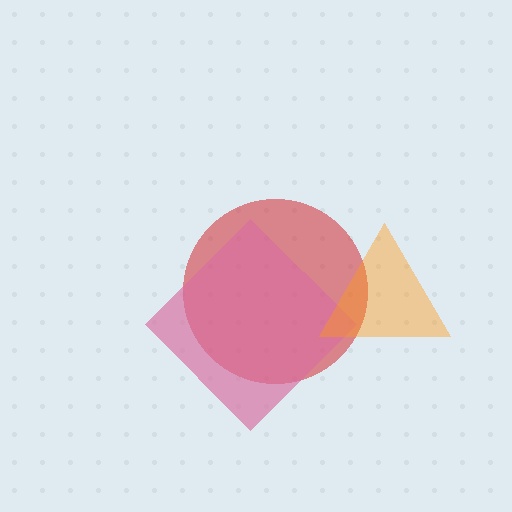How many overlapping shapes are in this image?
There are 3 overlapping shapes in the image.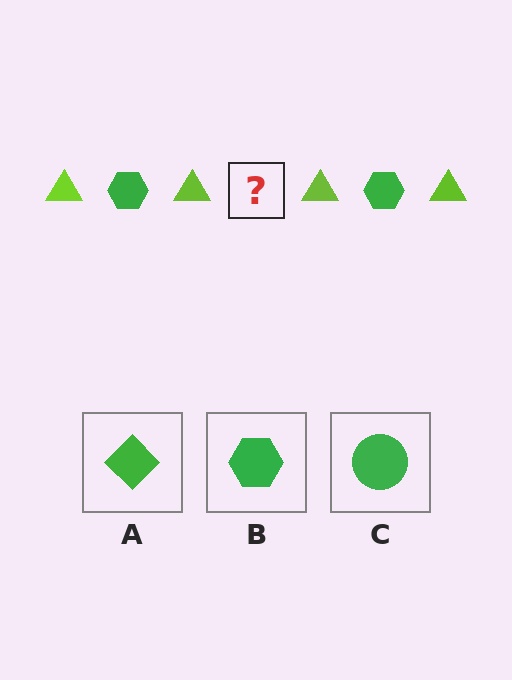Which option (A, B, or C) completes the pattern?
B.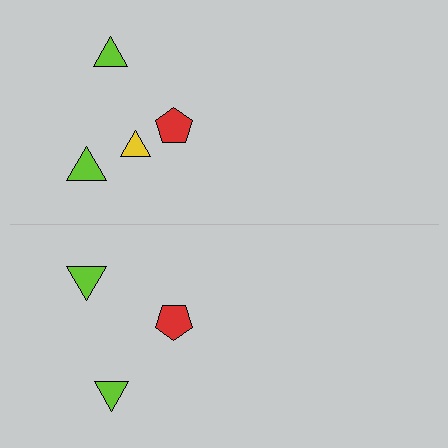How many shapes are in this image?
There are 7 shapes in this image.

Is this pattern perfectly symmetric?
No, the pattern is not perfectly symmetric. A yellow triangle is missing from the bottom side.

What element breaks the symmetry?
A yellow triangle is missing from the bottom side.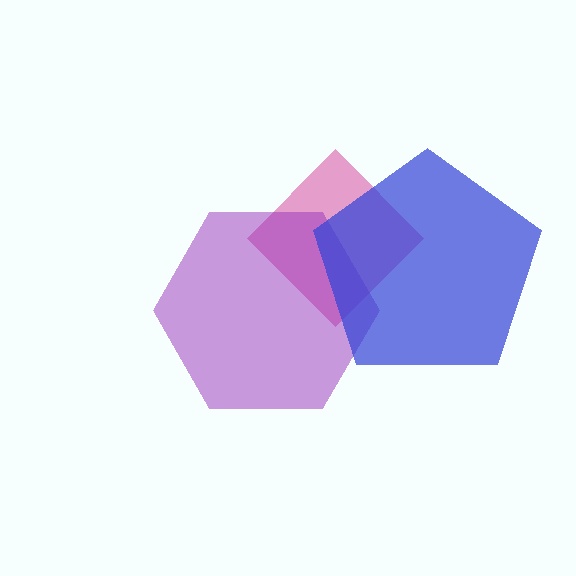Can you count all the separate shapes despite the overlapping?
Yes, there are 3 separate shapes.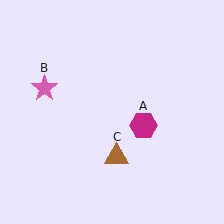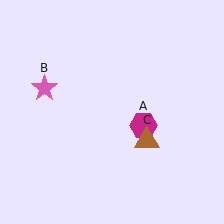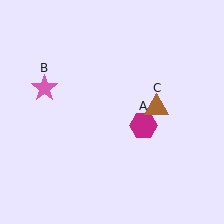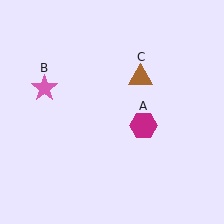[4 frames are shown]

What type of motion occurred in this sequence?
The brown triangle (object C) rotated counterclockwise around the center of the scene.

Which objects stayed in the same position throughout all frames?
Magenta hexagon (object A) and pink star (object B) remained stationary.